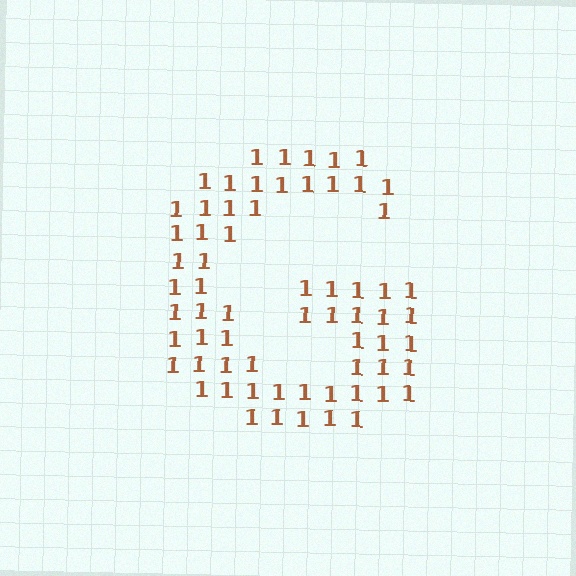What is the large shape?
The large shape is the letter G.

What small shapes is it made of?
It is made of small digit 1's.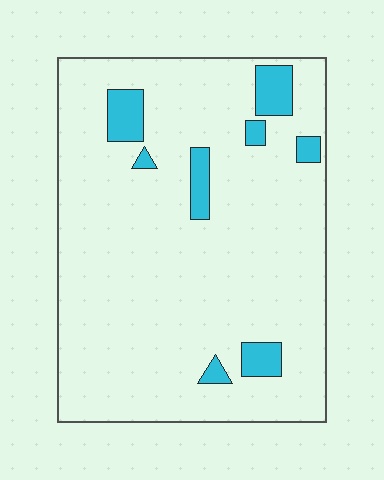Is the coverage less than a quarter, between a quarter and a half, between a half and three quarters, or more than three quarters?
Less than a quarter.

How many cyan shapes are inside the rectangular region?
8.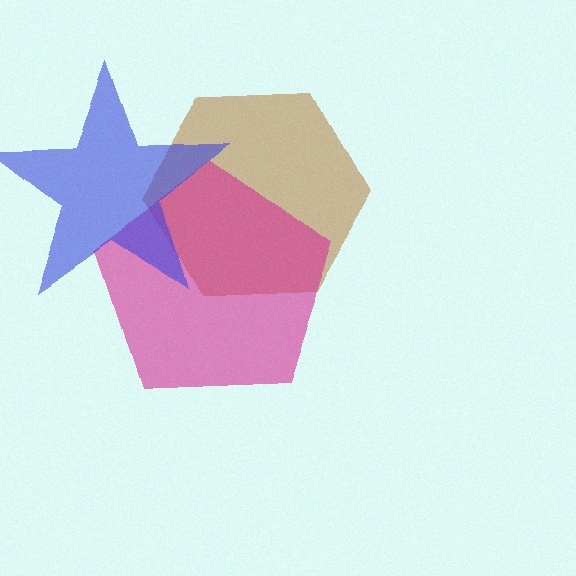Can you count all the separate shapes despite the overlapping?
Yes, there are 3 separate shapes.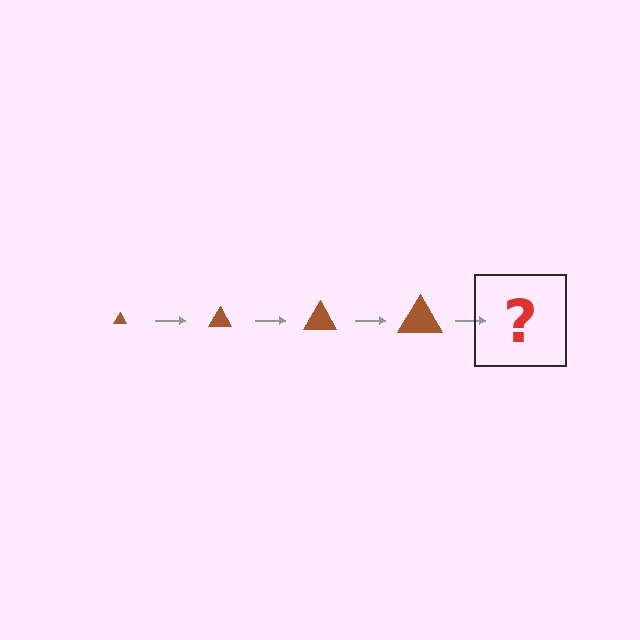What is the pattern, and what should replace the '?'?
The pattern is that the triangle gets progressively larger each step. The '?' should be a brown triangle, larger than the previous one.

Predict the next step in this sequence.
The next step is a brown triangle, larger than the previous one.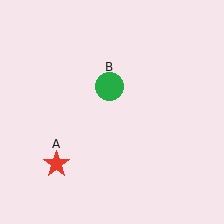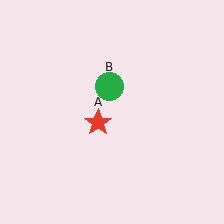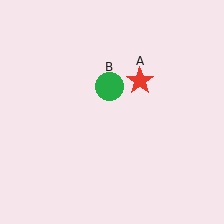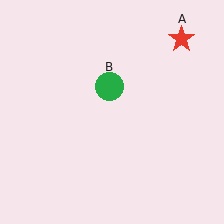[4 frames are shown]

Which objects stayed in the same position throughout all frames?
Green circle (object B) remained stationary.